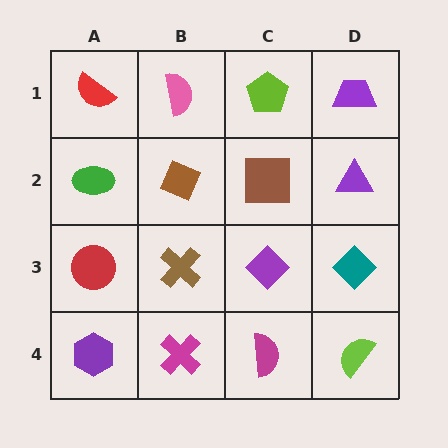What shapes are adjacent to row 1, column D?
A purple triangle (row 2, column D), a lime pentagon (row 1, column C).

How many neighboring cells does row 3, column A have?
3.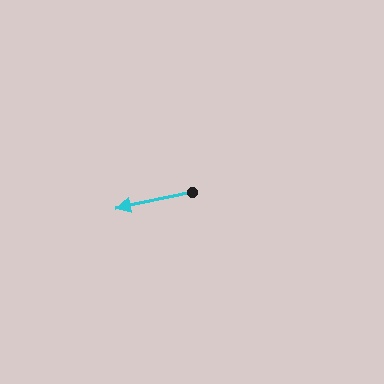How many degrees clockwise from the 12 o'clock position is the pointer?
Approximately 258 degrees.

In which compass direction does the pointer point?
West.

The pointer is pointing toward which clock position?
Roughly 9 o'clock.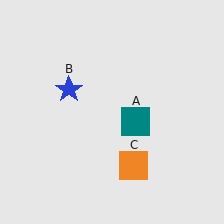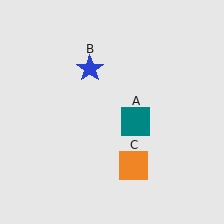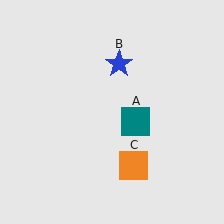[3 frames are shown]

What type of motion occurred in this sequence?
The blue star (object B) rotated clockwise around the center of the scene.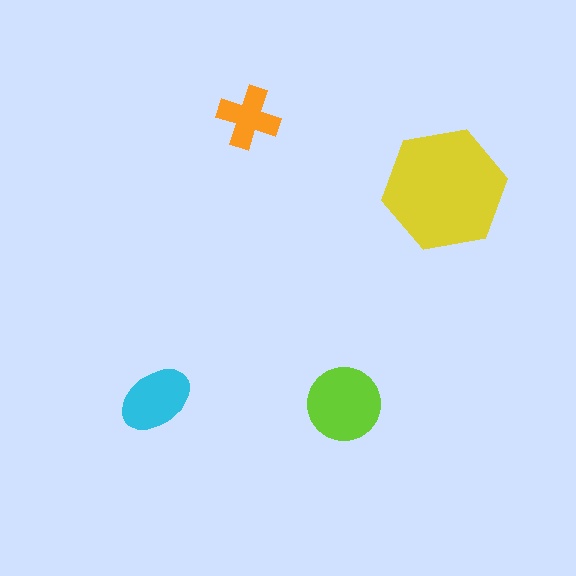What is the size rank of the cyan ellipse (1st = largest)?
3rd.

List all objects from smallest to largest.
The orange cross, the cyan ellipse, the lime circle, the yellow hexagon.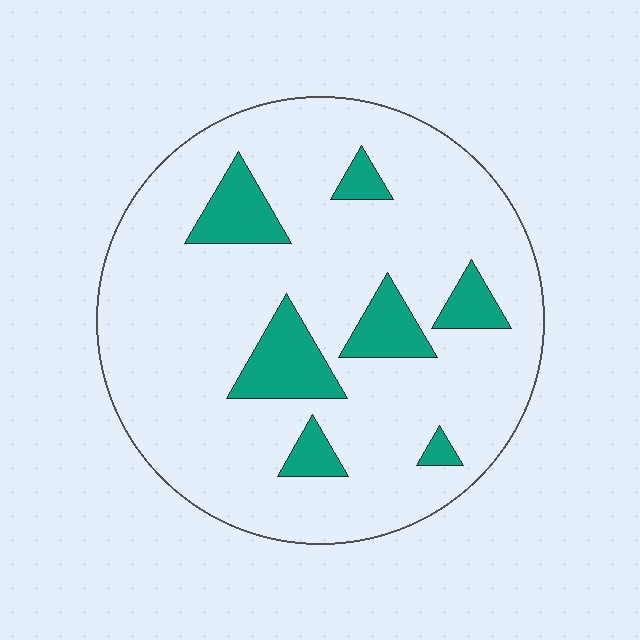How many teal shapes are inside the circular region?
7.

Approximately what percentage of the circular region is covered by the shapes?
Approximately 15%.